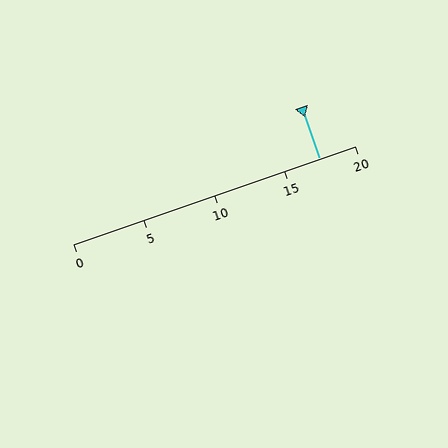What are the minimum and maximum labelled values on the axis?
The axis runs from 0 to 20.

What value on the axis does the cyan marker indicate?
The marker indicates approximately 17.5.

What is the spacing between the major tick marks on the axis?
The major ticks are spaced 5 apart.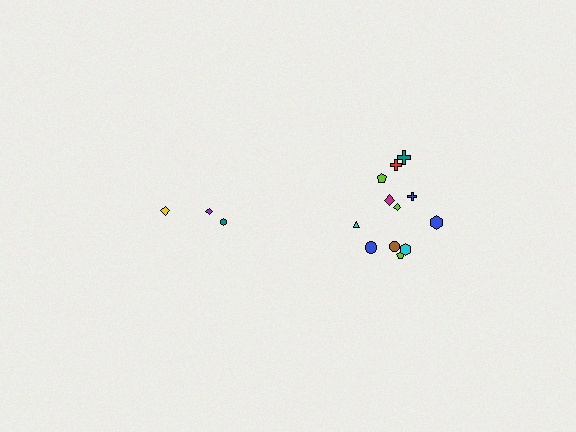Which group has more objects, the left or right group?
The right group.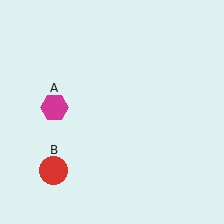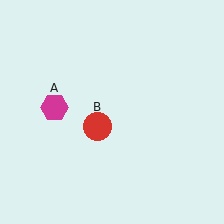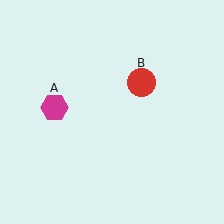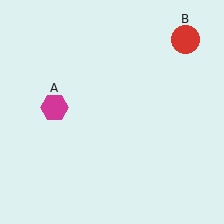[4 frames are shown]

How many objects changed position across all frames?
1 object changed position: red circle (object B).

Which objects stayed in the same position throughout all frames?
Magenta hexagon (object A) remained stationary.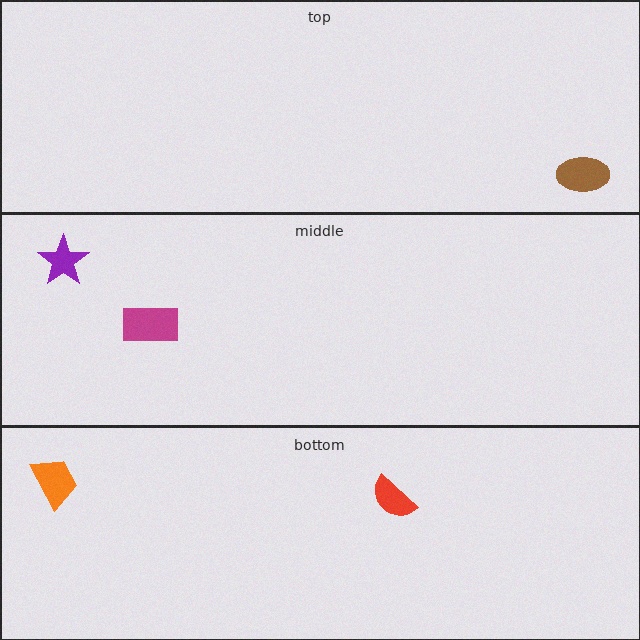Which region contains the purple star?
The middle region.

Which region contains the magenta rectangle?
The middle region.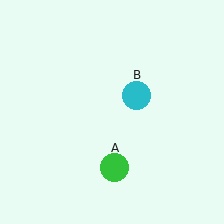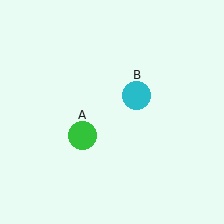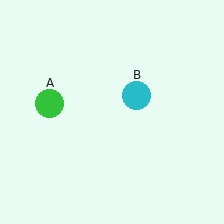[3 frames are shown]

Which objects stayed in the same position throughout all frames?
Cyan circle (object B) remained stationary.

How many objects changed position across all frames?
1 object changed position: green circle (object A).